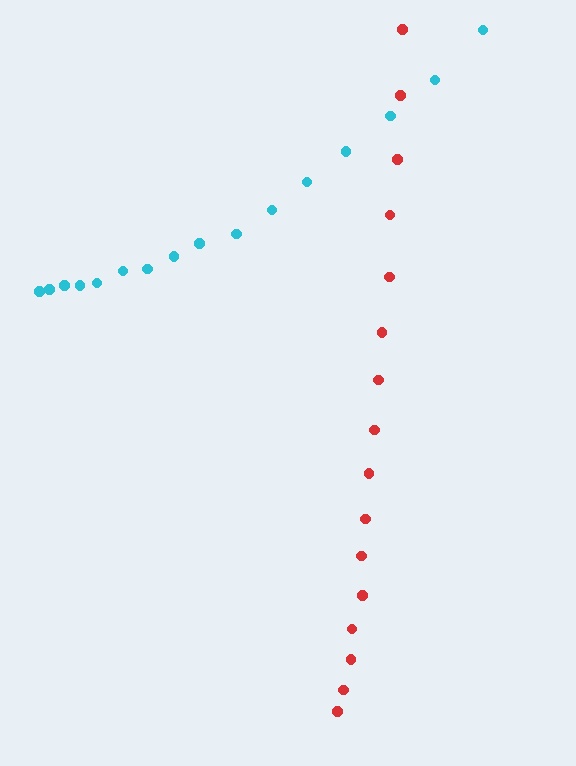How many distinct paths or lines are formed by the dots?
There are 2 distinct paths.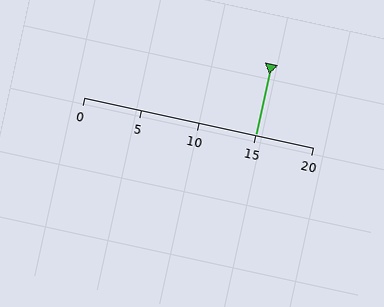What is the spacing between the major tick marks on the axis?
The major ticks are spaced 5 apart.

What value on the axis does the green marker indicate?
The marker indicates approximately 15.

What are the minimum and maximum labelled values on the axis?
The axis runs from 0 to 20.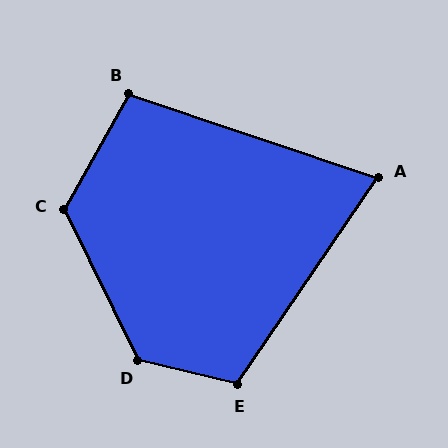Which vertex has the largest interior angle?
D, at approximately 130 degrees.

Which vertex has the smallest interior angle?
A, at approximately 74 degrees.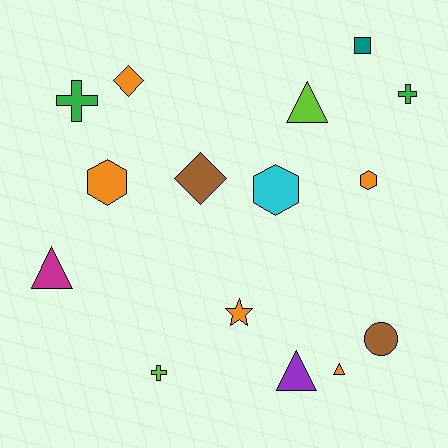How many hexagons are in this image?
There are 3 hexagons.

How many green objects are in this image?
There are 2 green objects.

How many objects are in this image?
There are 15 objects.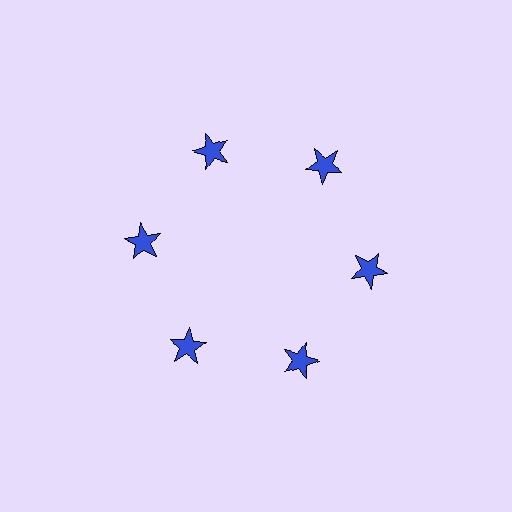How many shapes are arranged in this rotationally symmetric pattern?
There are 6 shapes, arranged in 6 groups of 1.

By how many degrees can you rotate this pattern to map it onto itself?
The pattern maps onto itself every 60 degrees of rotation.